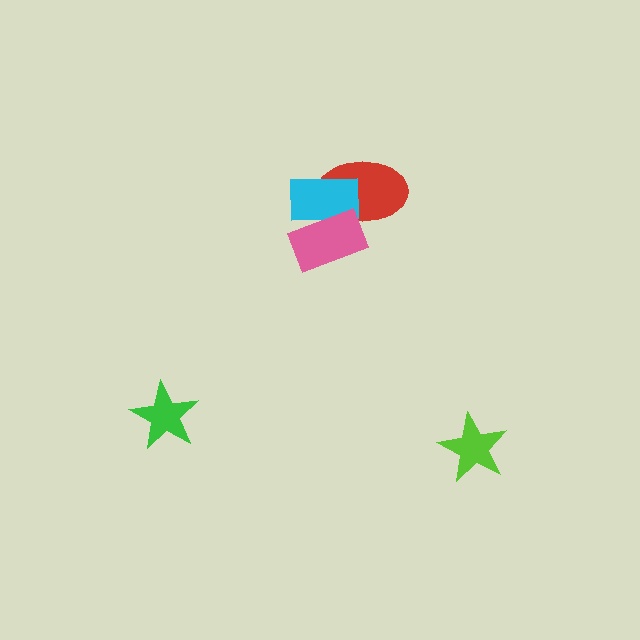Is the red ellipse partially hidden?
Yes, it is partially covered by another shape.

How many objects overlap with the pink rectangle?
2 objects overlap with the pink rectangle.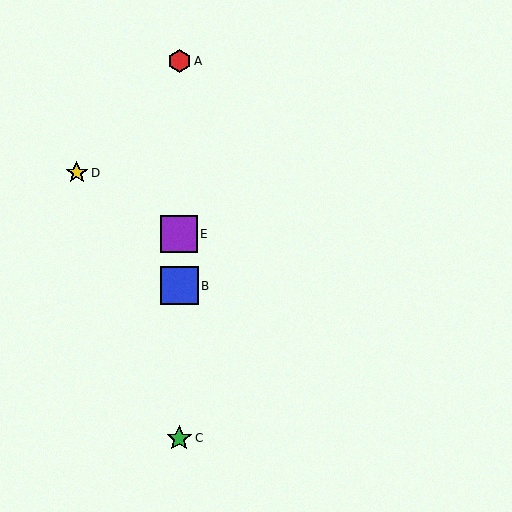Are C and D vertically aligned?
No, C is at x≈179 and D is at x≈77.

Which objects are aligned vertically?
Objects A, B, C, E are aligned vertically.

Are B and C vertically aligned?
Yes, both are at x≈179.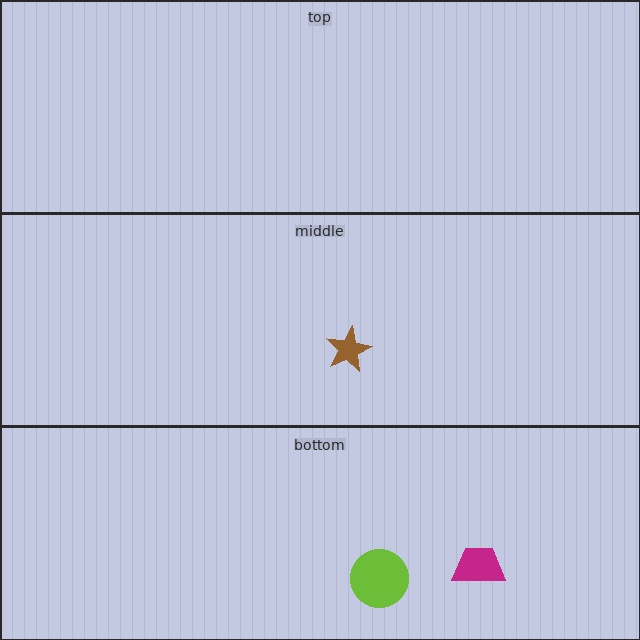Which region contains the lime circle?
The bottom region.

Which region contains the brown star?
The middle region.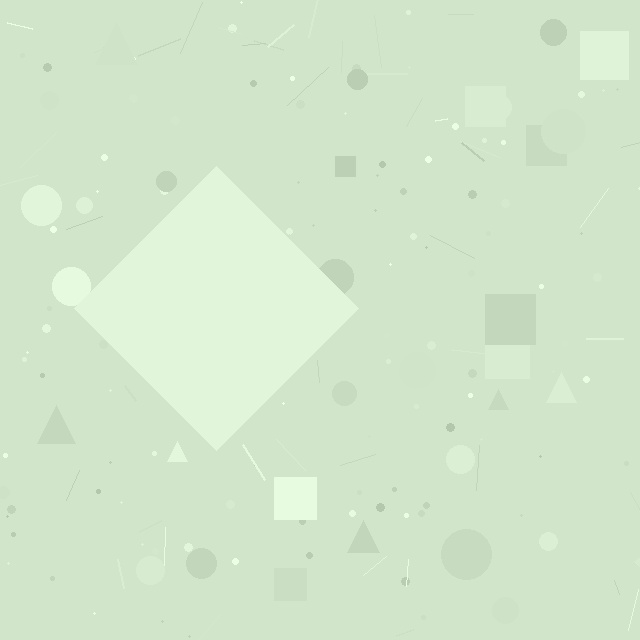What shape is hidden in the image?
A diamond is hidden in the image.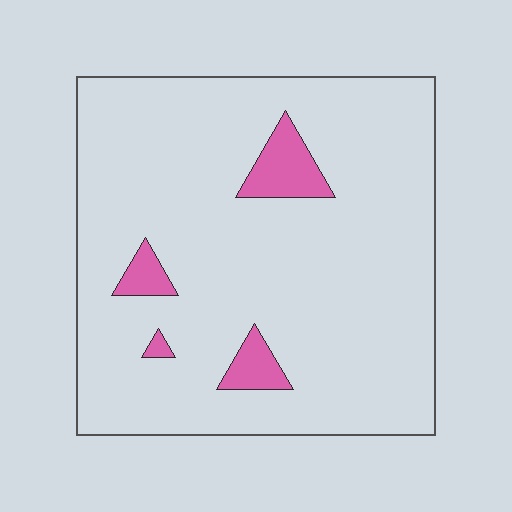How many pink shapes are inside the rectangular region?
4.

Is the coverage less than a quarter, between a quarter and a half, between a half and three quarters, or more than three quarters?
Less than a quarter.